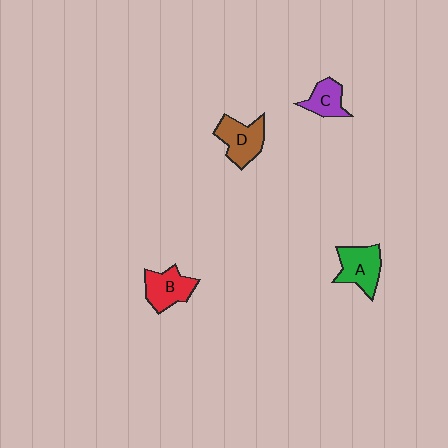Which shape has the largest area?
Shape A (green).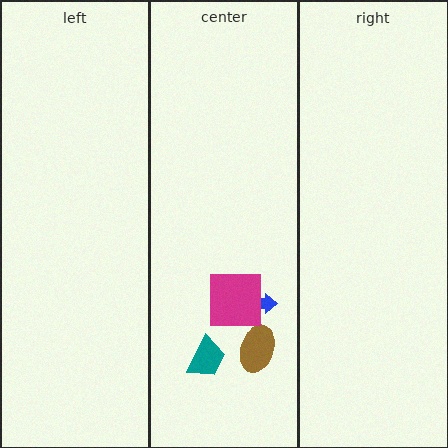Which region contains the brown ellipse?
The center region.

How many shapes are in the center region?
4.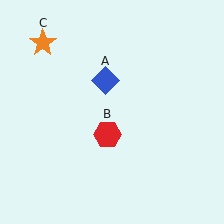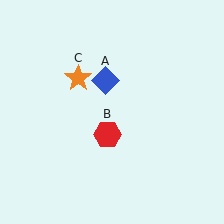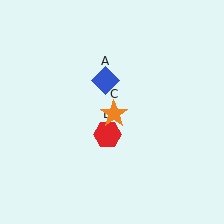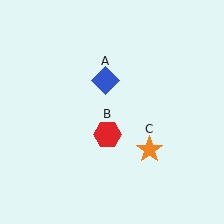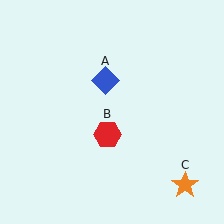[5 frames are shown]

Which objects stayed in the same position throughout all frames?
Blue diamond (object A) and red hexagon (object B) remained stationary.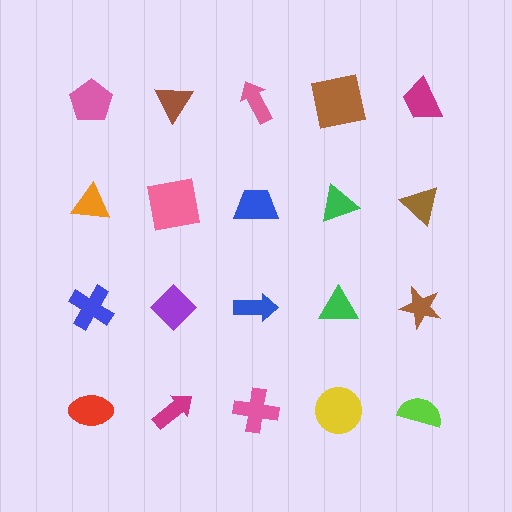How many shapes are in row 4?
5 shapes.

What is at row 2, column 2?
A pink square.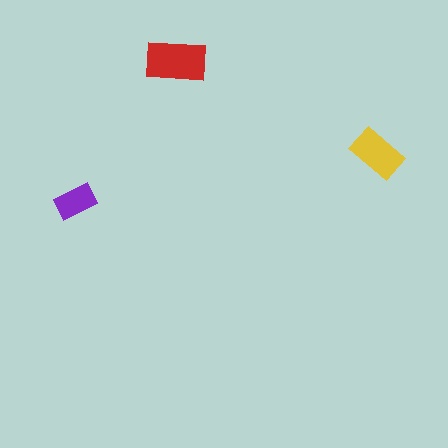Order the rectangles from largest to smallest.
the red one, the yellow one, the purple one.